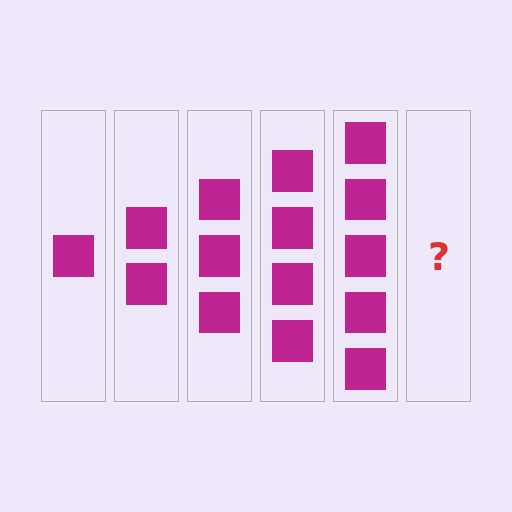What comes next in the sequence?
The next element should be 6 squares.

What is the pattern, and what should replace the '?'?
The pattern is that each step adds one more square. The '?' should be 6 squares.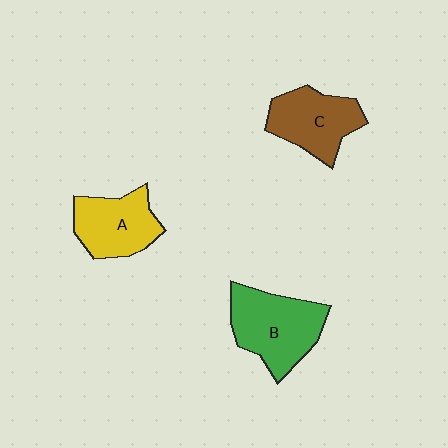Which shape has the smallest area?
Shape A (yellow).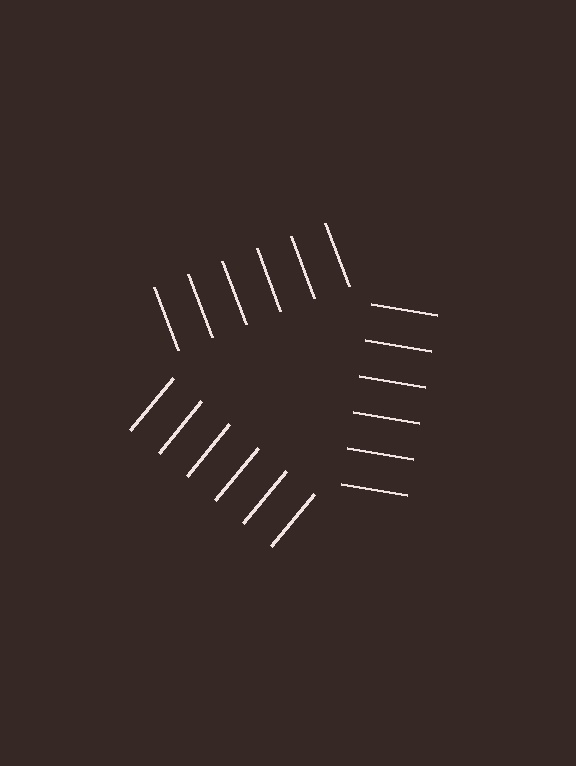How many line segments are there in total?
18 — 6 along each of the 3 edges.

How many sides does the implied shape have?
3 sides — the line-ends trace a triangle.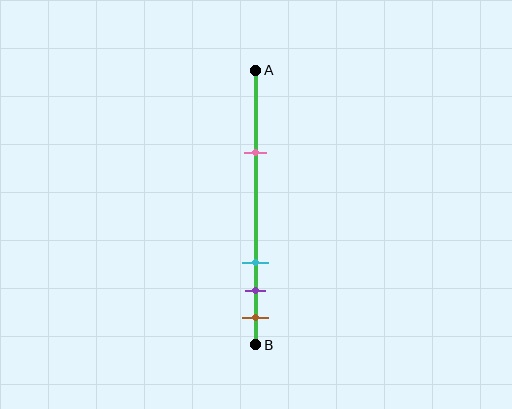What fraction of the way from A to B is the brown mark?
The brown mark is approximately 90% (0.9) of the way from A to B.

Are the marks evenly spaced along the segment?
No, the marks are not evenly spaced.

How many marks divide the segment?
There are 4 marks dividing the segment.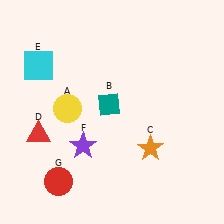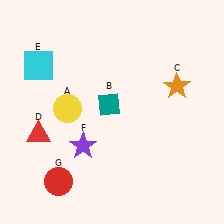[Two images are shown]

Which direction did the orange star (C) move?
The orange star (C) moved up.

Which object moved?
The orange star (C) moved up.